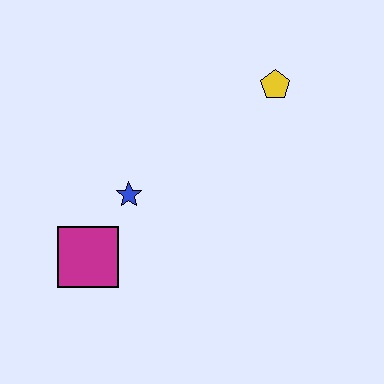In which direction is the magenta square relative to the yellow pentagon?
The magenta square is to the left of the yellow pentagon.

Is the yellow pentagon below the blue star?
No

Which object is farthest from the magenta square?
The yellow pentagon is farthest from the magenta square.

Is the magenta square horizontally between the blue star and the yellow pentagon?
No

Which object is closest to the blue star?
The magenta square is closest to the blue star.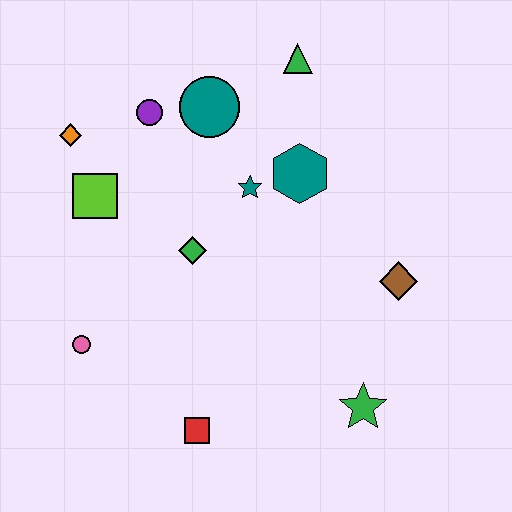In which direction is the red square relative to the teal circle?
The red square is below the teal circle.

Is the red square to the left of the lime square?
No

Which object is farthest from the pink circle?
The green triangle is farthest from the pink circle.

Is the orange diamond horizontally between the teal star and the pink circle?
No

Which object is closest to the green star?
The brown diamond is closest to the green star.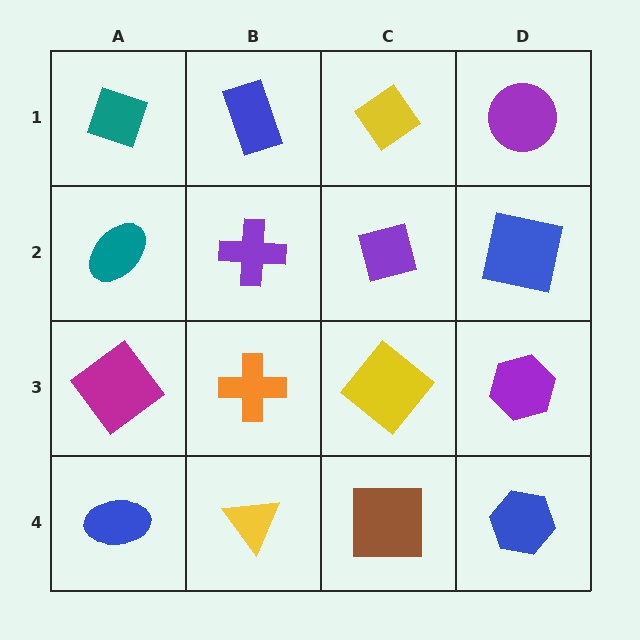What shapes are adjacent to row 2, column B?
A blue rectangle (row 1, column B), an orange cross (row 3, column B), a teal ellipse (row 2, column A), a purple square (row 2, column C).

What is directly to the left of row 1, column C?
A blue rectangle.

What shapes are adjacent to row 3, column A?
A teal ellipse (row 2, column A), a blue ellipse (row 4, column A), an orange cross (row 3, column B).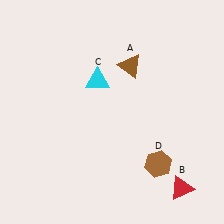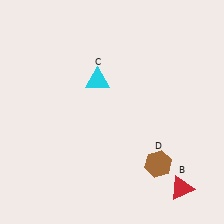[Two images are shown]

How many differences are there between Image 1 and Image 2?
There is 1 difference between the two images.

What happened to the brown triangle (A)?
The brown triangle (A) was removed in Image 2. It was in the top-right area of Image 1.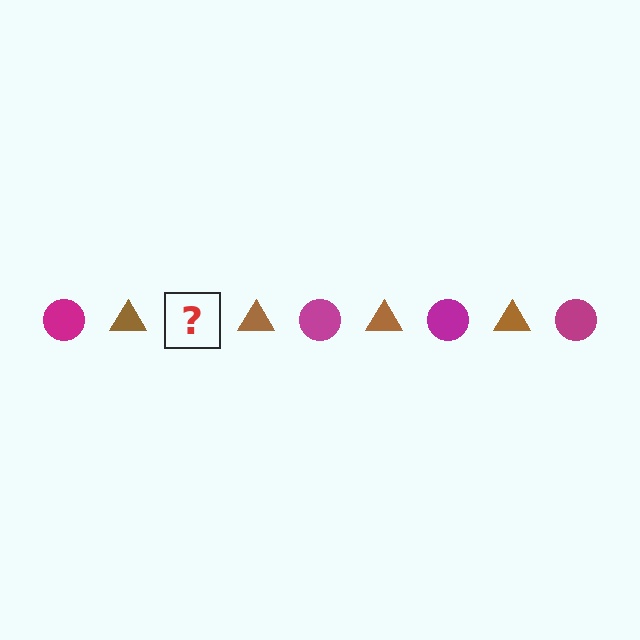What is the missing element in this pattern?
The missing element is a magenta circle.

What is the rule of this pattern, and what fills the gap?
The rule is that the pattern alternates between magenta circle and brown triangle. The gap should be filled with a magenta circle.